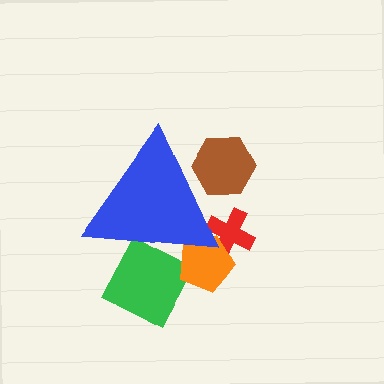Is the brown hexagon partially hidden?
Yes, the brown hexagon is partially hidden behind the blue triangle.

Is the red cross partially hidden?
Yes, the red cross is partially hidden behind the blue triangle.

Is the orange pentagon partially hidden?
Yes, the orange pentagon is partially hidden behind the blue triangle.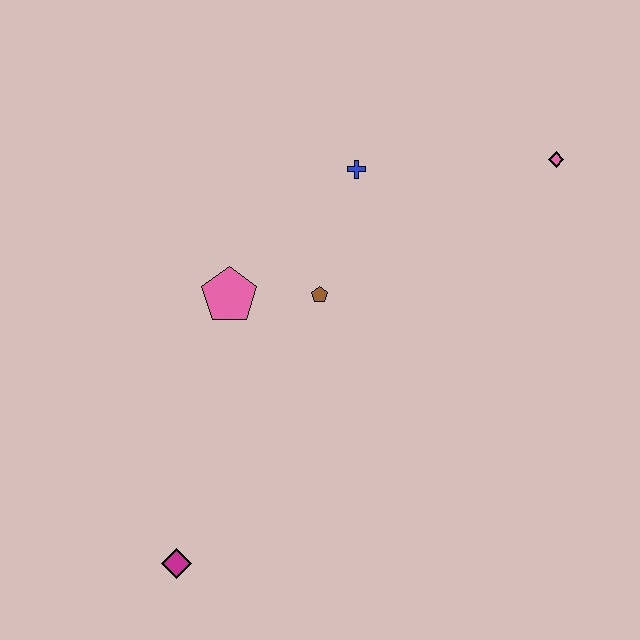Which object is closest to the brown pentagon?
The pink pentagon is closest to the brown pentagon.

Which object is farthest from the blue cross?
The magenta diamond is farthest from the blue cross.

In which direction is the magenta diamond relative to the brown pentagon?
The magenta diamond is below the brown pentagon.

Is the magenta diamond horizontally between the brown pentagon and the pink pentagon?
No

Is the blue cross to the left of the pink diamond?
Yes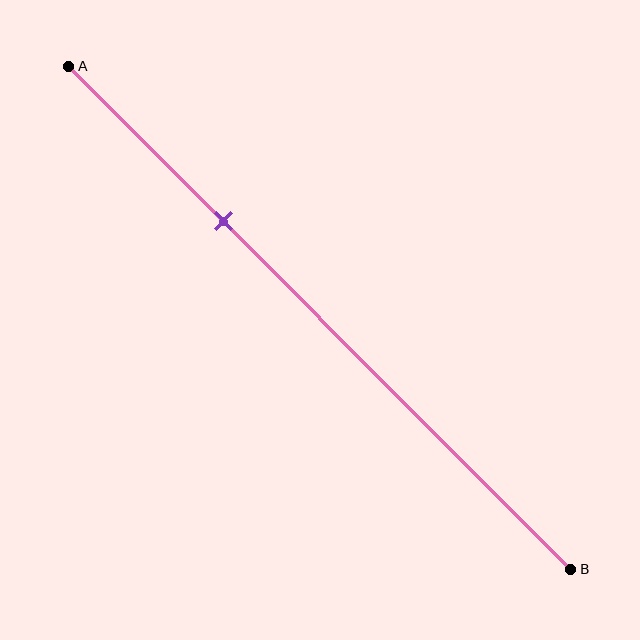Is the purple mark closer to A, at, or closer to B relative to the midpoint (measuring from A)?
The purple mark is closer to point A than the midpoint of segment AB.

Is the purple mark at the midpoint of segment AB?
No, the mark is at about 30% from A, not at the 50% midpoint.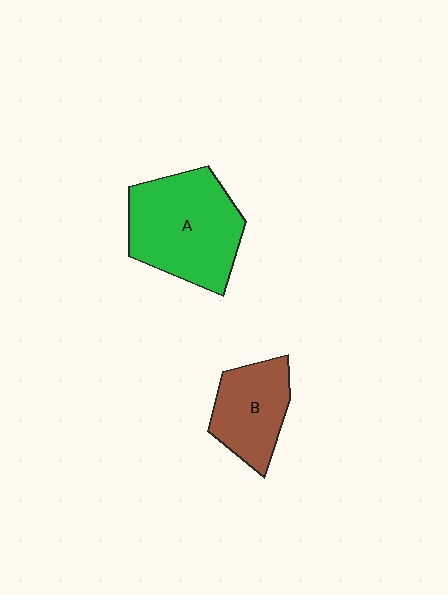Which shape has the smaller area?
Shape B (brown).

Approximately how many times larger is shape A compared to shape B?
Approximately 1.6 times.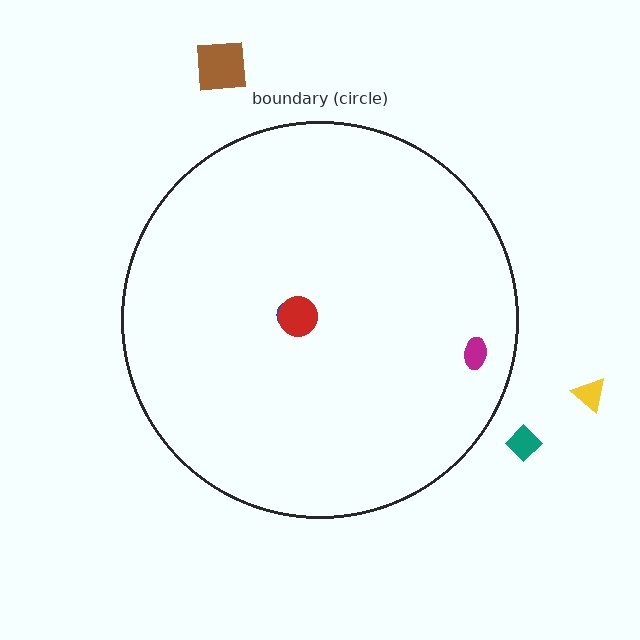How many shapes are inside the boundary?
3 inside, 3 outside.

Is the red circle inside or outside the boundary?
Inside.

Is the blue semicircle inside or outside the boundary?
Inside.